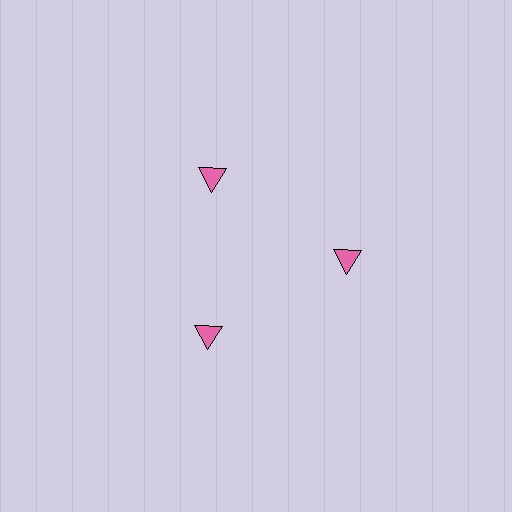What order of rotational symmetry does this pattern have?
This pattern has 3-fold rotational symmetry.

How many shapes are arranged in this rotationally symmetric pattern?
There are 3 shapes, arranged in 3 groups of 1.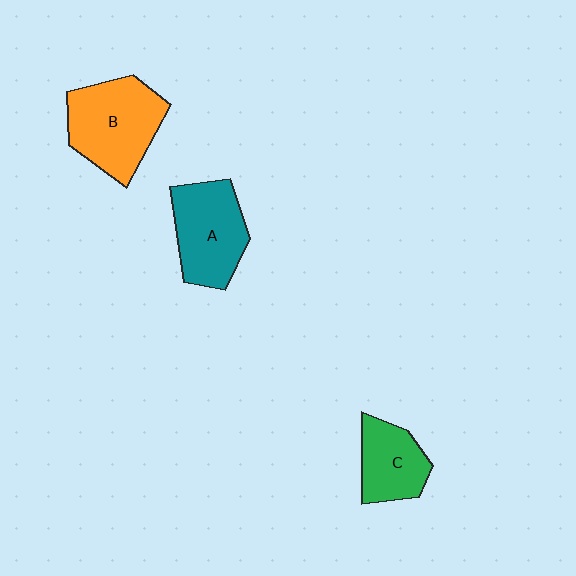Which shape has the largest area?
Shape B (orange).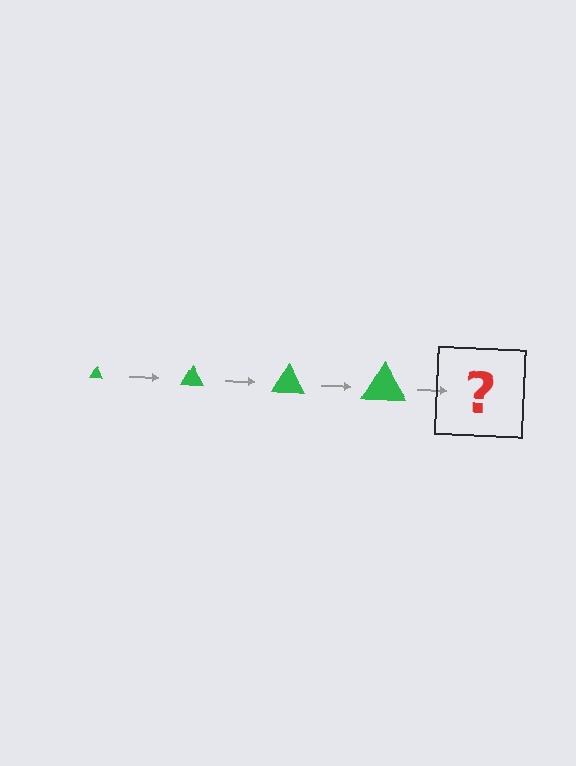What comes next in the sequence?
The next element should be a green triangle, larger than the previous one.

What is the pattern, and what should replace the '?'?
The pattern is that the triangle gets progressively larger each step. The '?' should be a green triangle, larger than the previous one.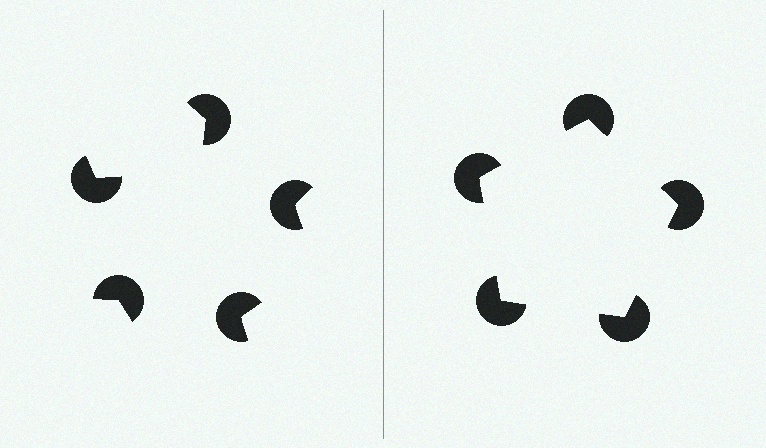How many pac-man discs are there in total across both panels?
10 — 5 on each side.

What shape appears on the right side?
An illusory pentagon.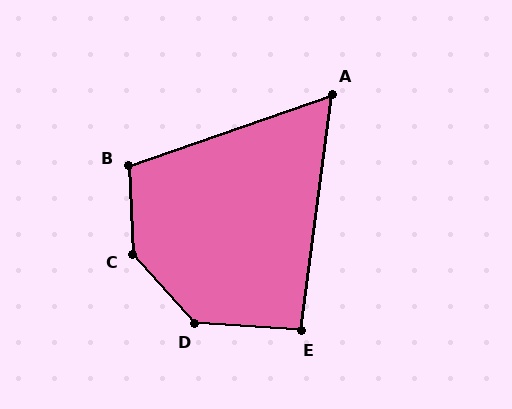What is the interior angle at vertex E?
Approximately 94 degrees (approximately right).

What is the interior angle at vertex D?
Approximately 136 degrees (obtuse).